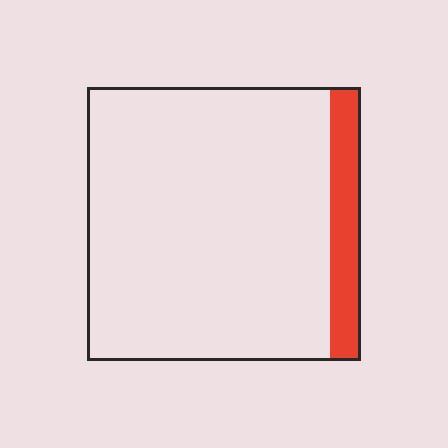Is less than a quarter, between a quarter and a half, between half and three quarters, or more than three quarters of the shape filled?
Less than a quarter.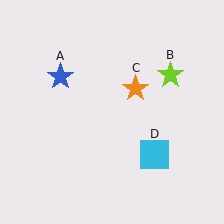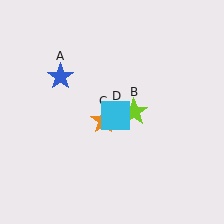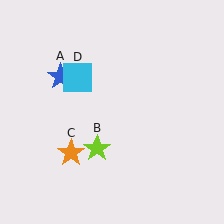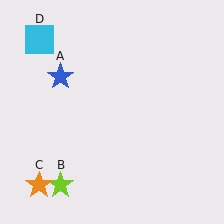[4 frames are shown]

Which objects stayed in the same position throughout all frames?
Blue star (object A) remained stationary.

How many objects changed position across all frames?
3 objects changed position: lime star (object B), orange star (object C), cyan square (object D).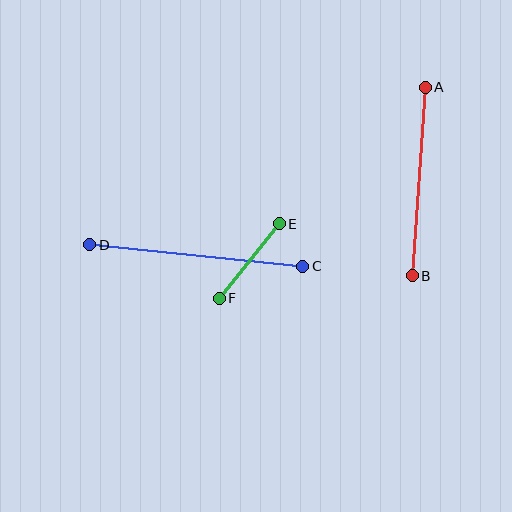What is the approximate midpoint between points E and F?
The midpoint is at approximately (249, 261) pixels.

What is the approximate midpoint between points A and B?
The midpoint is at approximately (419, 181) pixels.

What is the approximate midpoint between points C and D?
The midpoint is at approximately (196, 255) pixels.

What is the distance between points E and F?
The distance is approximately 96 pixels.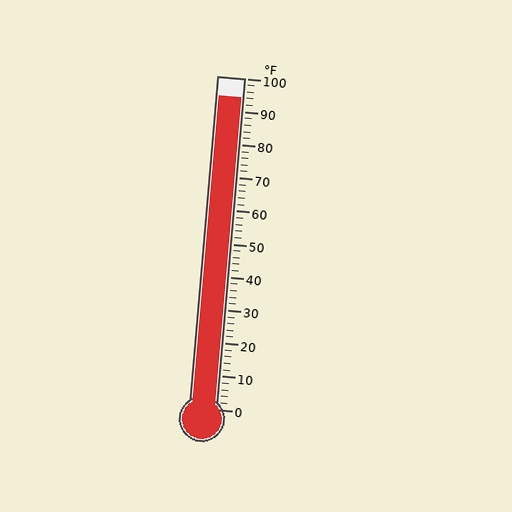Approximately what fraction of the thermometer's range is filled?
The thermometer is filled to approximately 95% of its range.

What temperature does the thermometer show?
The thermometer shows approximately 94°F.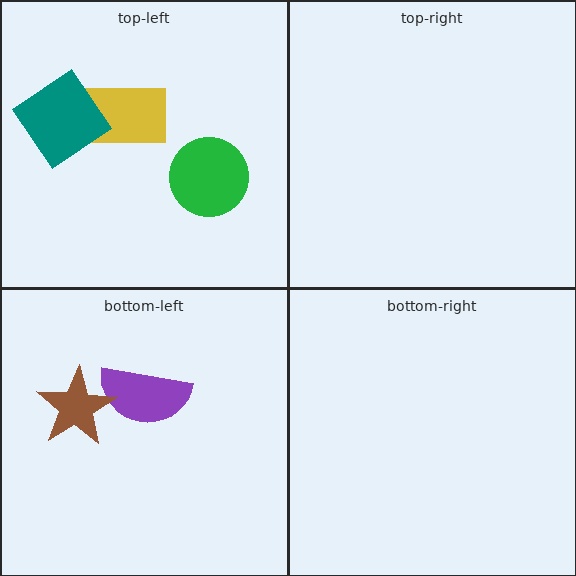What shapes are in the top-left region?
The green circle, the yellow rectangle, the teal diamond.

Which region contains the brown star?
The bottom-left region.